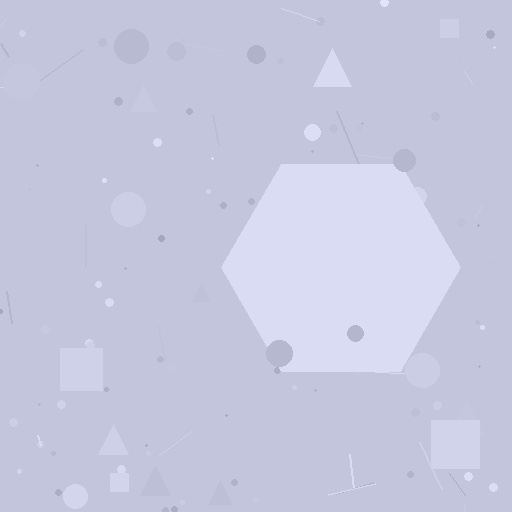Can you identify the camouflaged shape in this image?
The camouflaged shape is a hexagon.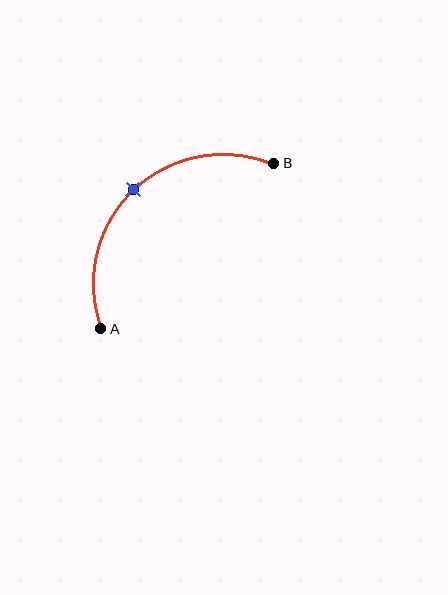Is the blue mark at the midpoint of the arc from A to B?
Yes. The blue mark lies on the arc at equal arc-length from both A and B — it is the arc midpoint.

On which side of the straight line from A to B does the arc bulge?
The arc bulges above and to the left of the straight line connecting A and B.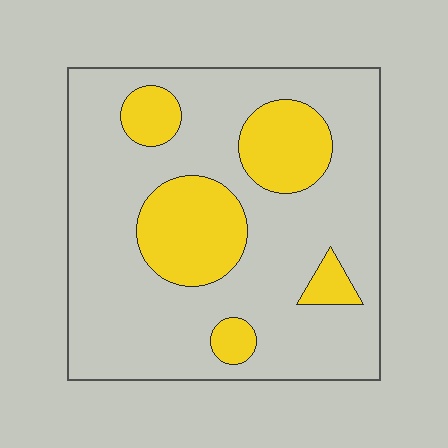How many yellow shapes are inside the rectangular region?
5.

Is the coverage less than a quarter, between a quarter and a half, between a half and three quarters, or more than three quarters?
Less than a quarter.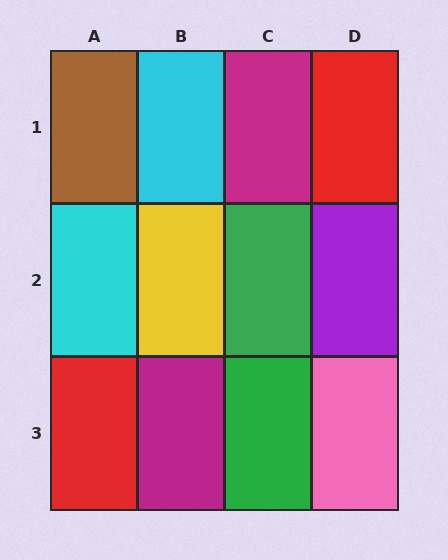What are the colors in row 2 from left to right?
Cyan, yellow, green, purple.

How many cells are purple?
1 cell is purple.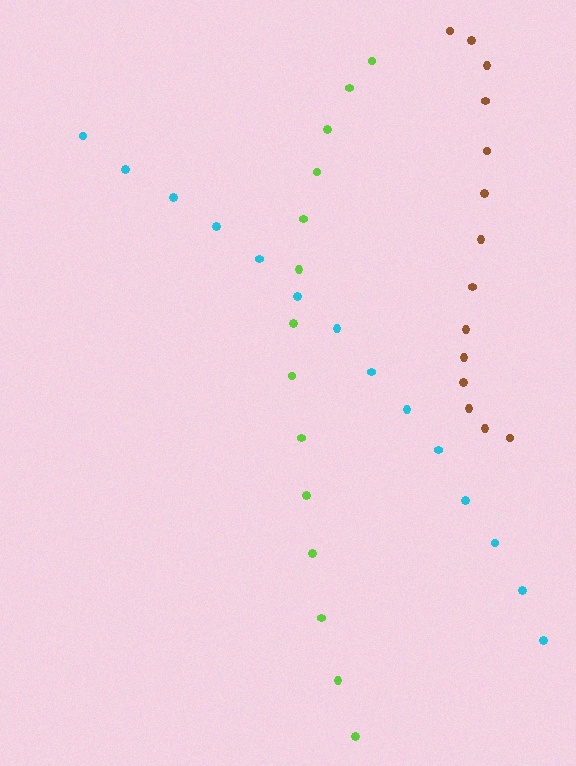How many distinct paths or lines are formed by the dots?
There are 3 distinct paths.